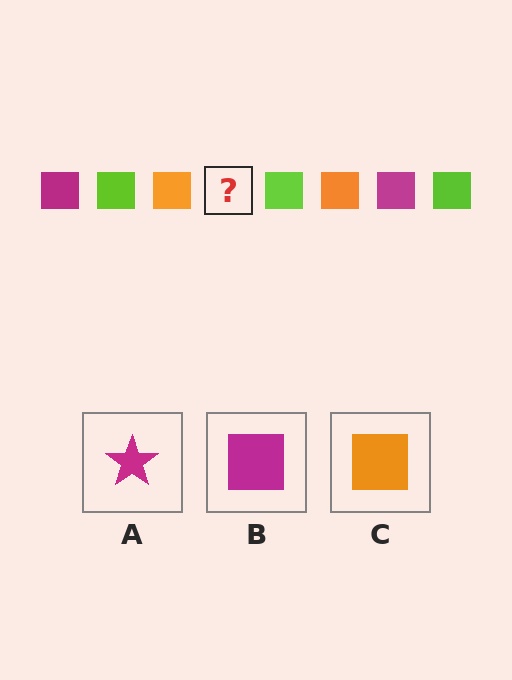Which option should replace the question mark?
Option B.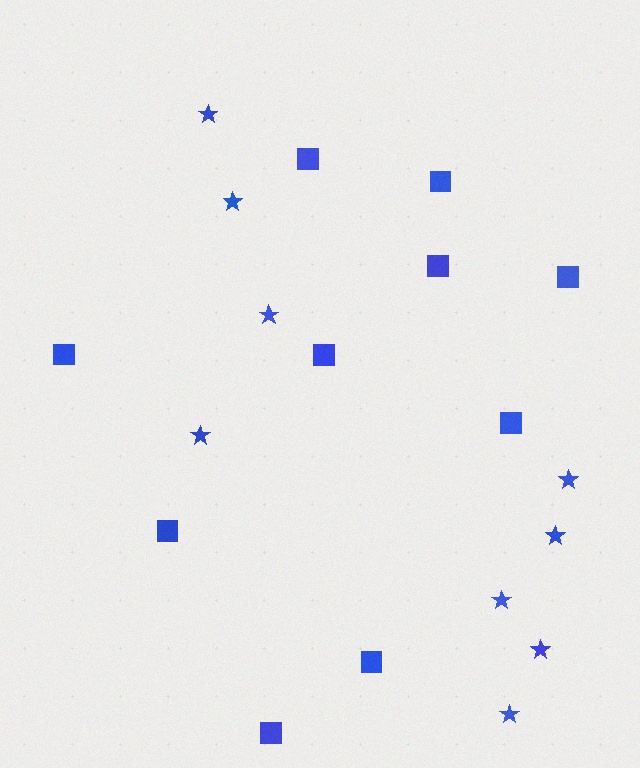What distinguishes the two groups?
There are 2 groups: one group of squares (10) and one group of stars (9).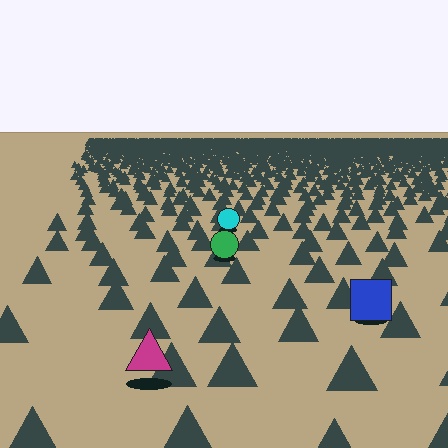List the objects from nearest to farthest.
From nearest to farthest: the magenta triangle, the blue square, the green circle, the cyan circle.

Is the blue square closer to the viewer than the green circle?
Yes. The blue square is closer — you can tell from the texture gradient: the ground texture is coarser near it.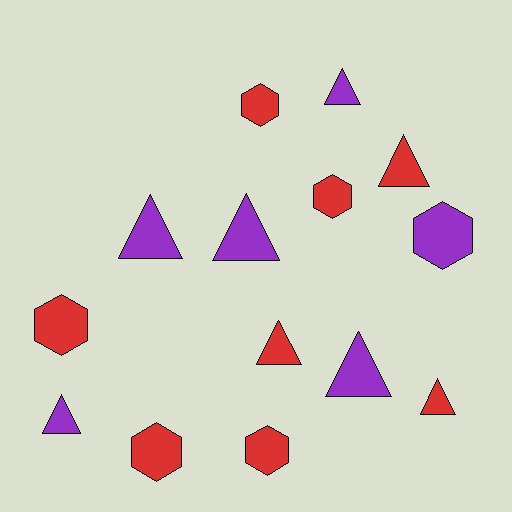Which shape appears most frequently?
Triangle, with 8 objects.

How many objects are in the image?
There are 14 objects.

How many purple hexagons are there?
There is 1 purple hexagon.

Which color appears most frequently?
Red, with 8 objects.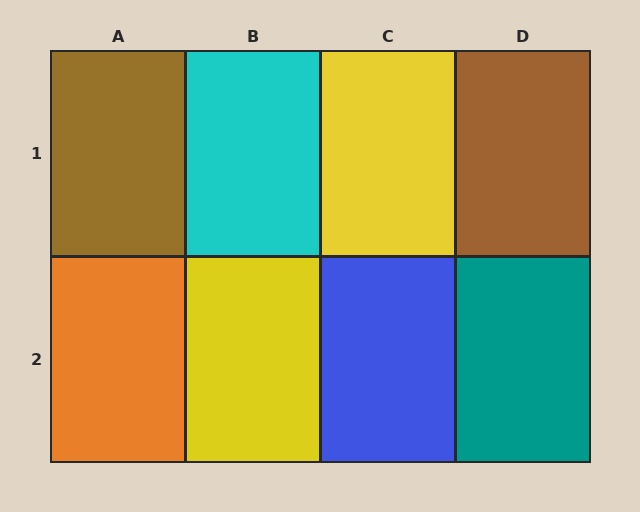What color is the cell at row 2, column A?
Orange.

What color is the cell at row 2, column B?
Yellow.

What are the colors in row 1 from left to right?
Brown, cyan, yellow, brown.